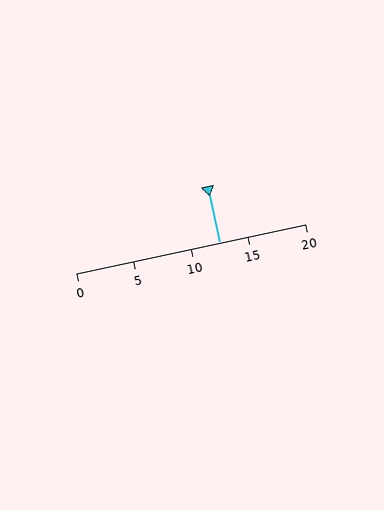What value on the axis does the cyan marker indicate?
The marker indicates approximately 12.5.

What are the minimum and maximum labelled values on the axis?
The axis runs from 0 to 20.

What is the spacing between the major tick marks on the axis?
The major ticks are spaced 5 apart.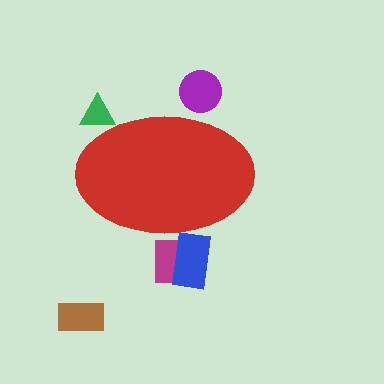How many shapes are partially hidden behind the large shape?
4 shapes are partially hidden.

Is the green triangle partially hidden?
Yes, the green triangle is partially hidden behind the red ellipse.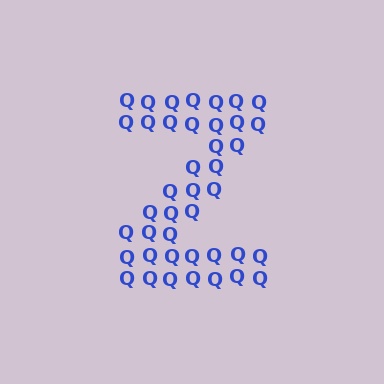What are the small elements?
The small elements are letter Q's.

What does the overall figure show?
The overall figure shows the letter Z.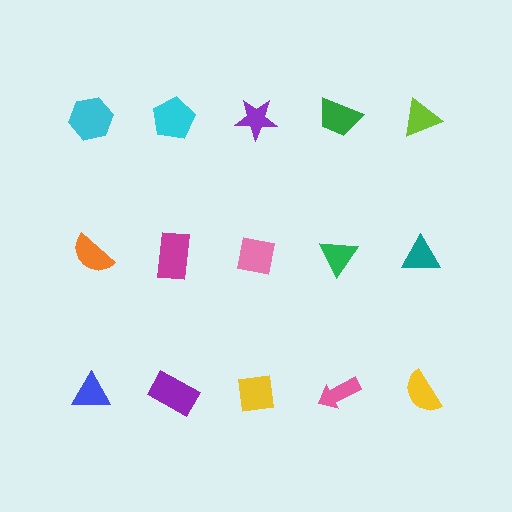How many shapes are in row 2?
5 shapes.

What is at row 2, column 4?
A green triangle.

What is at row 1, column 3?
A purple star.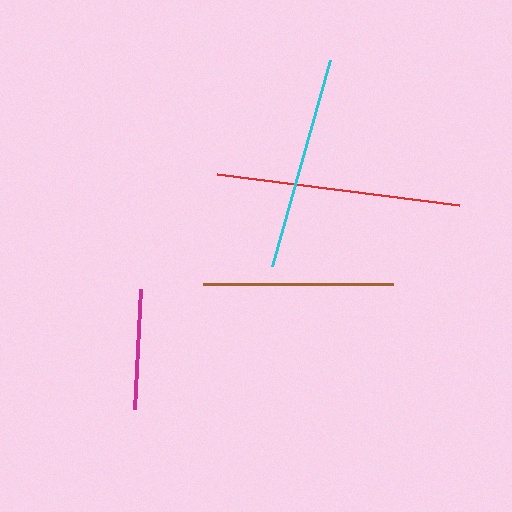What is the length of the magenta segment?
The magenta segment is approximately 120 pixels long.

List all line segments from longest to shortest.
From longest to shortest: red, cyan, brown, magenta.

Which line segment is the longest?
The red line is the longest at approximately 244 pixels.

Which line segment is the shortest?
The magenta line is the shortest at approximately 120 pixels.